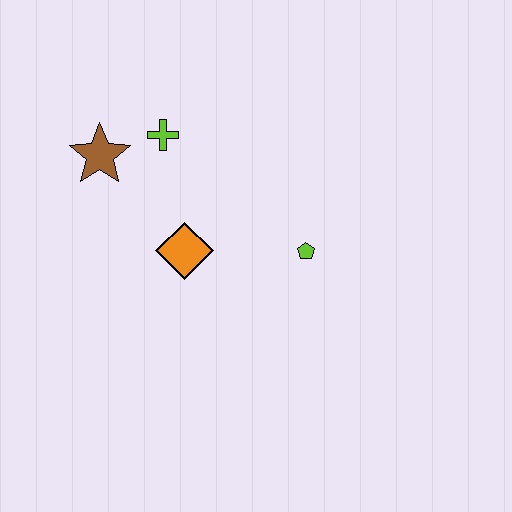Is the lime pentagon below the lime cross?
Yes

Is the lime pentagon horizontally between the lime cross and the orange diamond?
No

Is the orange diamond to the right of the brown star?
Yes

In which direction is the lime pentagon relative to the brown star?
The lime pentagon is to the right of the brown star.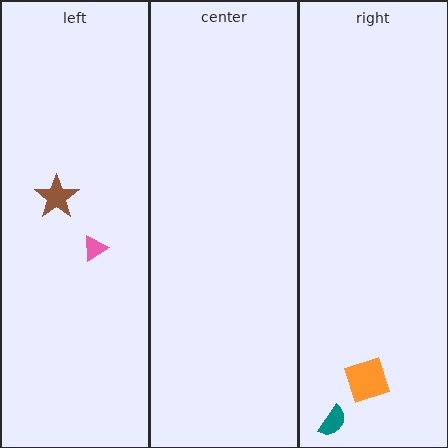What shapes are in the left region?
The pink triangle, the brown star.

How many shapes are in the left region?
2.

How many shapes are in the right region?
2.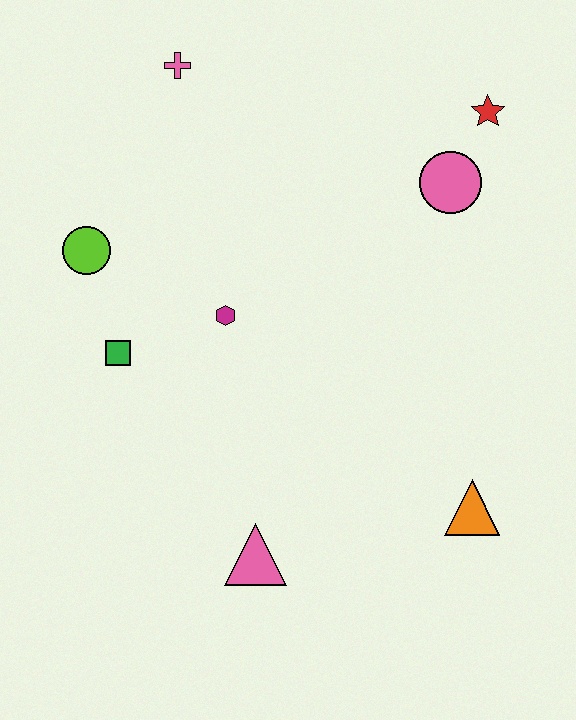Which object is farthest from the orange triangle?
The pink cross is farthest from the orange triangle.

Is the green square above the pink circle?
No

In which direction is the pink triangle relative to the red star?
The pink triangle is below the red star.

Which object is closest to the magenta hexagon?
The green square is closest to the magenta hexagon.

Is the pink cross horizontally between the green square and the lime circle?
No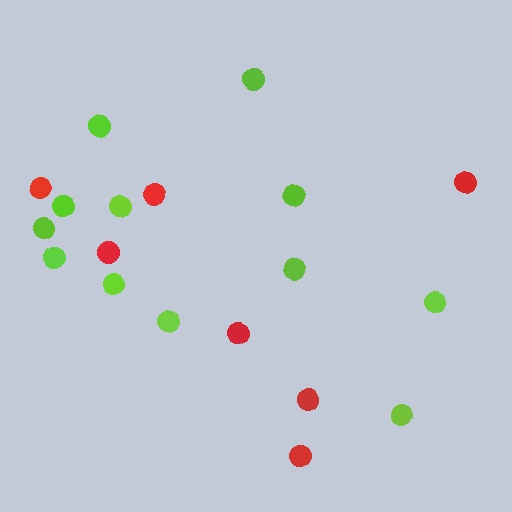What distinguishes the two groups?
There are 2 groups: one group of red circles (7) and one group of lime circles (12).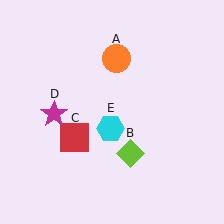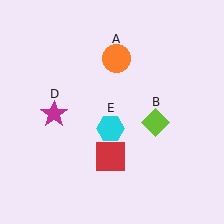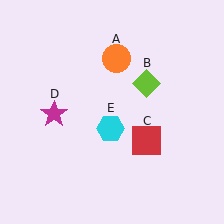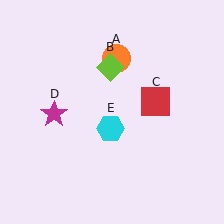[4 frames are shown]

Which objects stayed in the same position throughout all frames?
Orange circle (object A) and magenta star (object D) and cyan hexagon (object E) remained stationary.